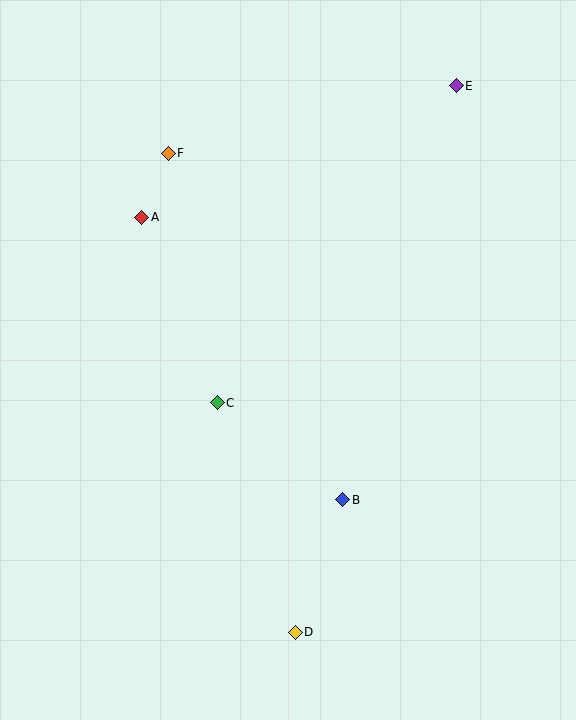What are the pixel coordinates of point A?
Point A is at (142, 217).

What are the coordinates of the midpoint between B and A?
The midpoint between B and A is at (242, 358).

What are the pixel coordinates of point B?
Point B is at (343, 500).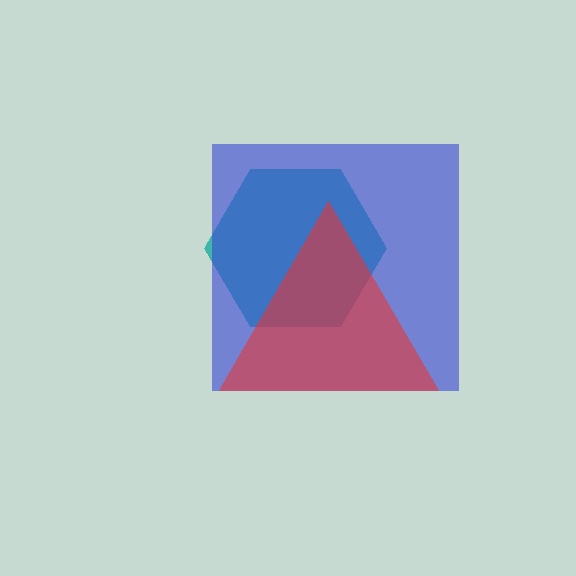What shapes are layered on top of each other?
The layered shapes are: a teal hexagon, a blue square, a red triangle.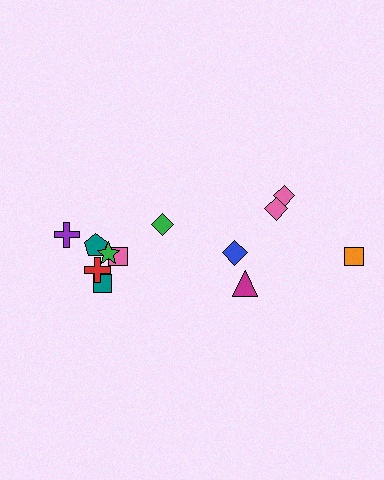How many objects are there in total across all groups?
There are 12 objects.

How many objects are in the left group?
There are 7 objects.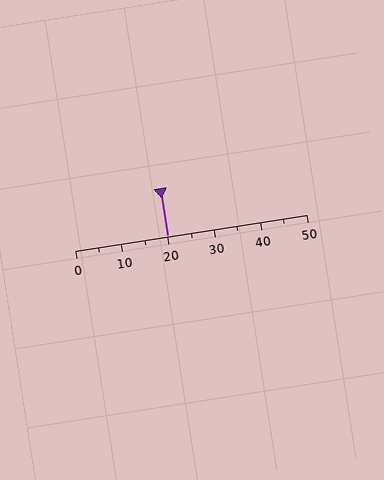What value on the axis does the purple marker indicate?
The marker indicates approximately 20.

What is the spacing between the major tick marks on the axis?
The major ticks are spaced 10 apart.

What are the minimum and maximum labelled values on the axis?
The axis runs from 0 to 50.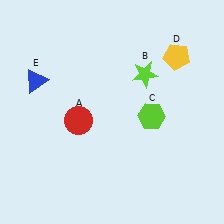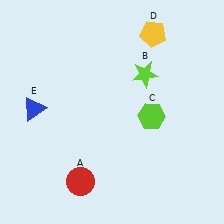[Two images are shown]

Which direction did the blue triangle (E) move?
The blue triangle (E) moved down.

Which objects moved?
The objects that moved are: the red circle (A), the yellow pentagon (D), the blue triangle (E).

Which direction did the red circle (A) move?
The red circle (A) moved down.